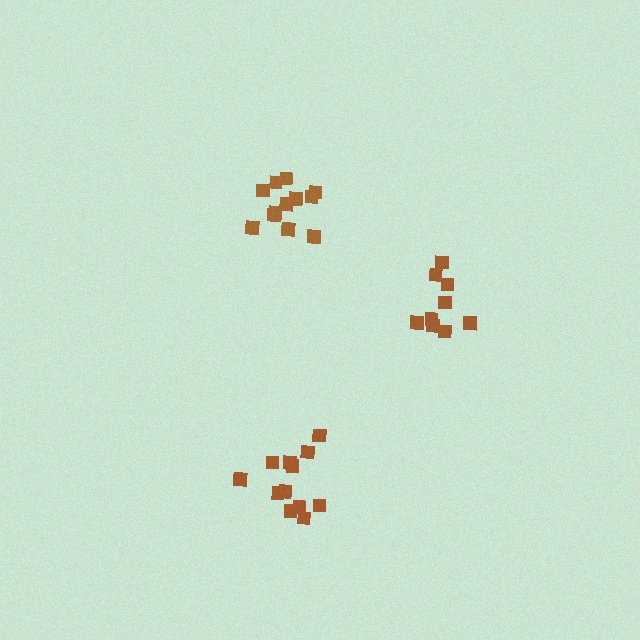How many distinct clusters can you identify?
There are 3 distinct clusters.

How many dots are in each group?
Group 1: 12 dots, Group 2: 9 dots, Group 3: 12 dots (33 total).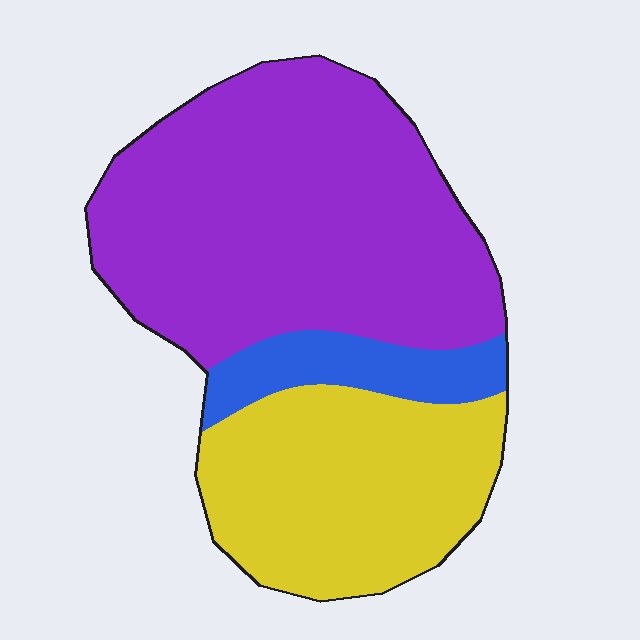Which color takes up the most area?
Purple, at roughly 55%.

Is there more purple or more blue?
Purple.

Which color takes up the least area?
Blue, at roughly 10%.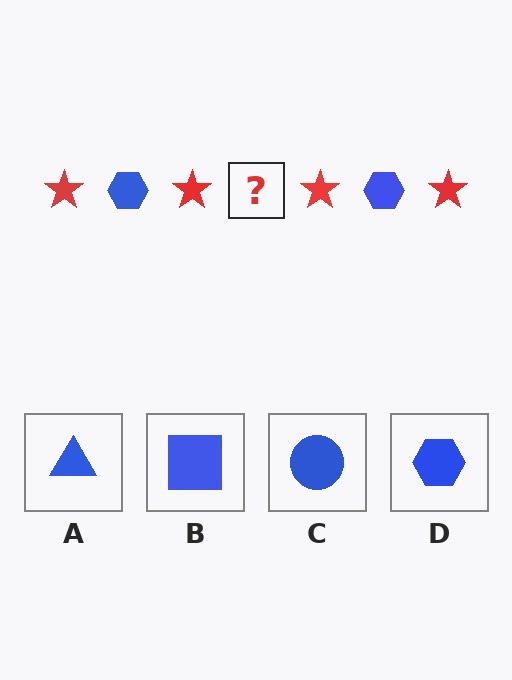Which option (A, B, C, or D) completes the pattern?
D.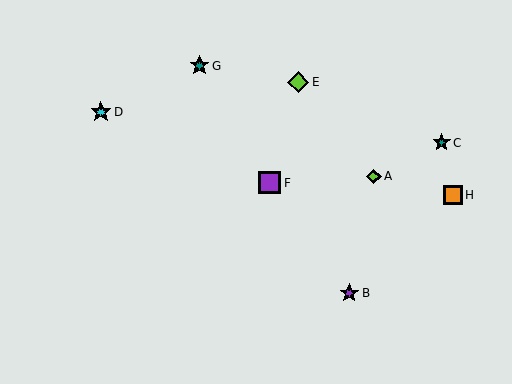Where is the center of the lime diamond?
The center of the lime diamond is at (298, 82).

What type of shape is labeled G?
Shape G is a teal star.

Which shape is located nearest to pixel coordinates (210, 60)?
The teal star (labeled G) at (200, 66) is nearest to that location.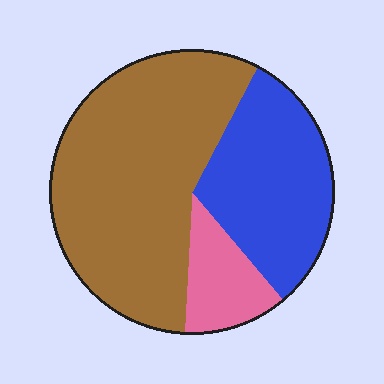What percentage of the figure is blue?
Blue takes up between a quarter and a half of the figure.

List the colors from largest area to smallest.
From largest to smallest: brown, blue, pink.